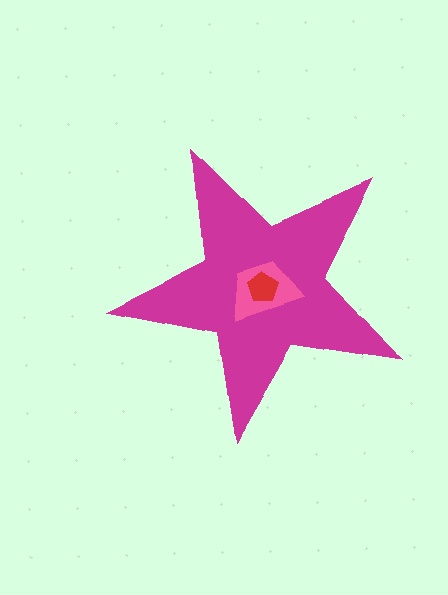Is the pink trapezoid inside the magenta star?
Yes.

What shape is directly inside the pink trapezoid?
The red pentagon.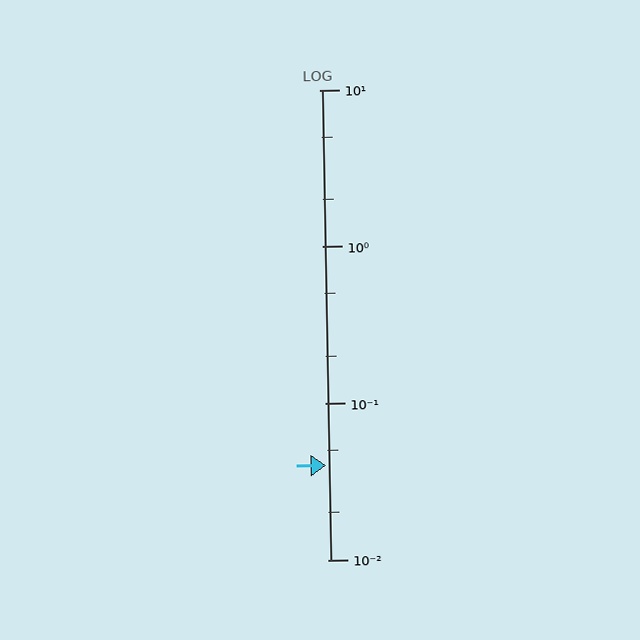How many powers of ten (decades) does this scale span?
The scale spans 3 decades, from 0.01 to 10.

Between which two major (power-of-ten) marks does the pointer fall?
The pointer is between 0.01 and 0.1.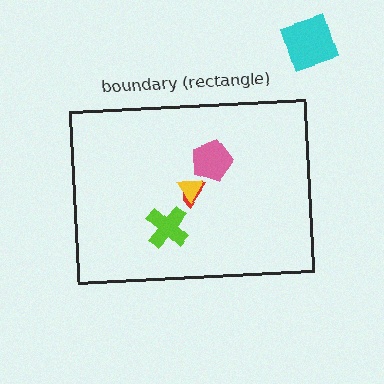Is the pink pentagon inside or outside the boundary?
Inside.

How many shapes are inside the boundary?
4 inside, 1 outside.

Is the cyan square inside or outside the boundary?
Outside.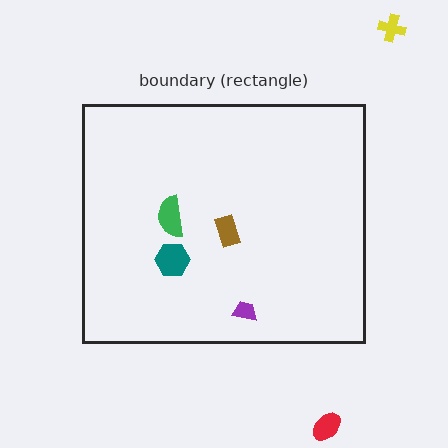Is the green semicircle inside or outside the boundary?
Inside.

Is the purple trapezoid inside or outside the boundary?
Inside.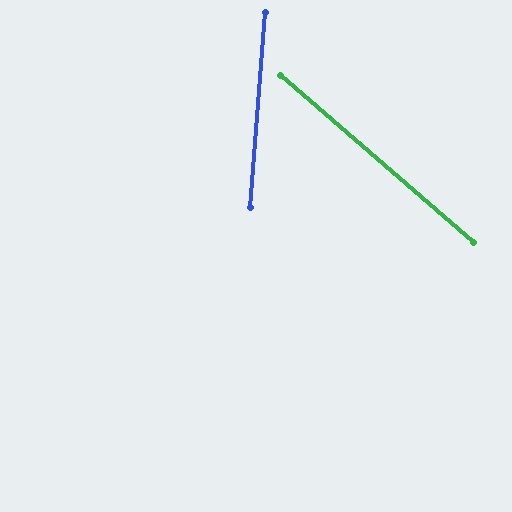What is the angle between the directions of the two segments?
Approximately 53 degrees.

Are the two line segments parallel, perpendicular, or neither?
Neither parallel nor perpendicular — they differ by about 53°.